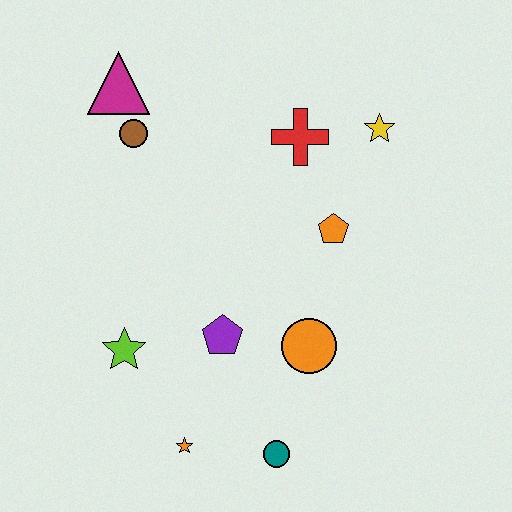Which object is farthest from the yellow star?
The orange star is farthest from the yellow star.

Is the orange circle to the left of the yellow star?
Yes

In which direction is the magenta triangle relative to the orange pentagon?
The magenta triangle is to the left of the orange pentagon.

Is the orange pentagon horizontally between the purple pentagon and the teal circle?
No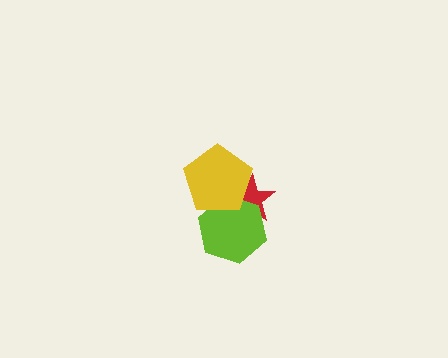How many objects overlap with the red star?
2 objects overlap with the red star.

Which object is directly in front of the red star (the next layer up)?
The lime hexagon is directly in front of the red star.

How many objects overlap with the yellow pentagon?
2 objects overlap with the yellow pentagon.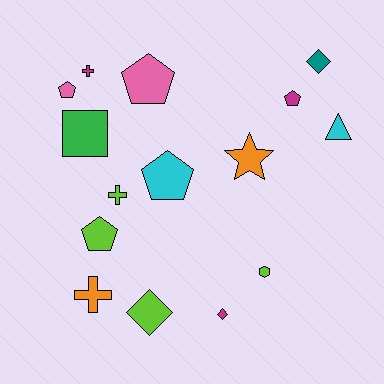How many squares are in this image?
There is 1 square.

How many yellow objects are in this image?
There are no yellow objects.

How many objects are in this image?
There are 15 objects.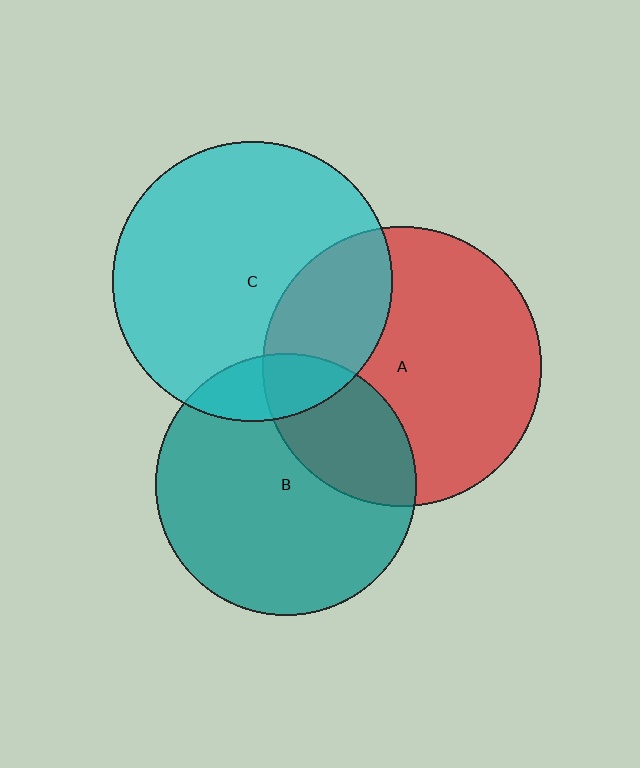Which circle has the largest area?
Circle C (cyan).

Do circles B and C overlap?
Yes.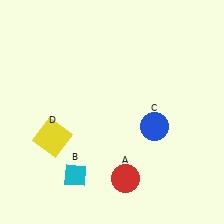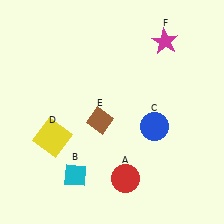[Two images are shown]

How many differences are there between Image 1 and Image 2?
There are 2 differences between the two images.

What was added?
A brown diamond (E), a magenta star (F) were added in Image 2.